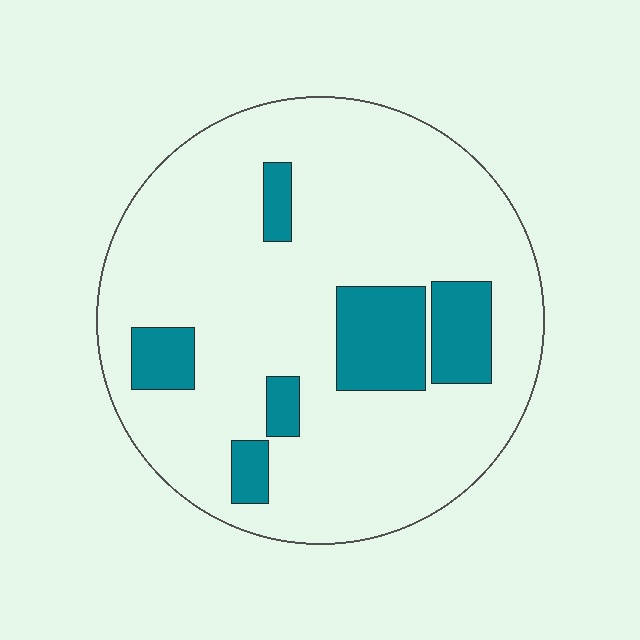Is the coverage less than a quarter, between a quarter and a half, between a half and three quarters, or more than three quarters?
Less than a quarter.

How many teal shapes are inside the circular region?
6.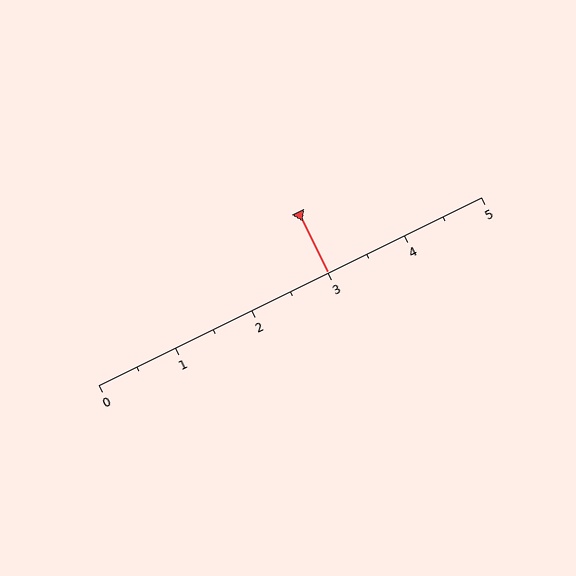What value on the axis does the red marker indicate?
The marker indicates approximately 3.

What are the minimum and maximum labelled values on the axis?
The axis runs from 0 to 5.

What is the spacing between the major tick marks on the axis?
The major ticks are spaced 1 apart.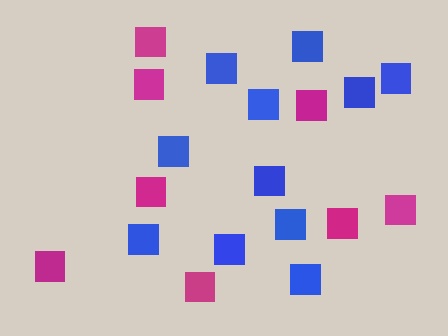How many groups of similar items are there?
There are 2 groups: one group of magenta squares (8) and one group of blue squares (11).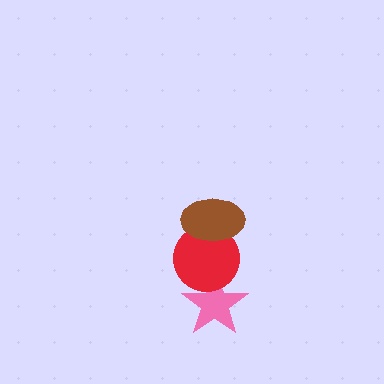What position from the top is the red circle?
The red circle is 2nd from the top.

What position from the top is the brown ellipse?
The brown ellipse is 1st from the top.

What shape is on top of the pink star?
The red circle is on top of the pink star.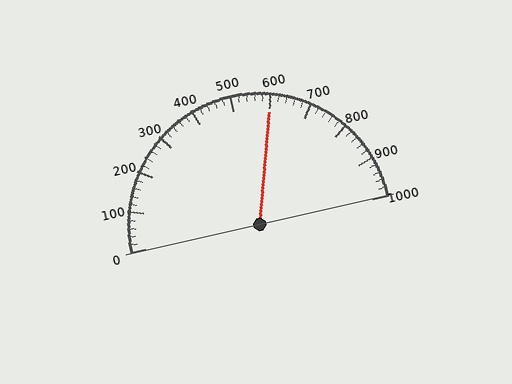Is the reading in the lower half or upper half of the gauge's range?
The reading is in the upper half of the range (0 to 1000).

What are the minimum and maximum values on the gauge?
The gauge ranges from 0 to 1000.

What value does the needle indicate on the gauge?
The needle indicates approximately 600.